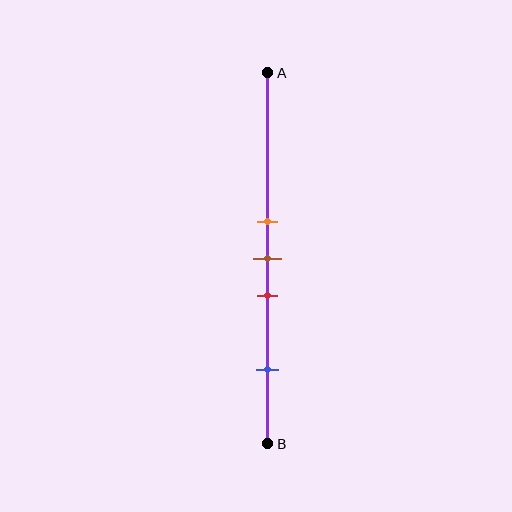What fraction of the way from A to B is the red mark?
The red mark is approximately 60% (0.6) of the way from A to B.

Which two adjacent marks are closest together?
The orange and brown marks are the closest adjacent pair.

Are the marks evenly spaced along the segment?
No, the marks are not evenly spaced.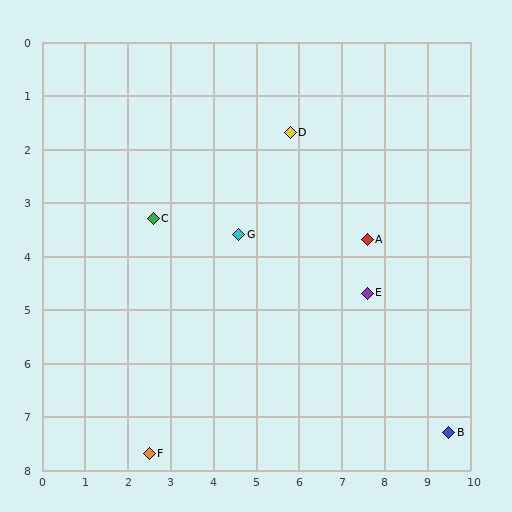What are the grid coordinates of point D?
Point D is at approximately (5.8, 1.7).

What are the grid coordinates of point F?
Point F is at approximately (2.5, 7.7).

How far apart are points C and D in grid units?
Points C and D are about 3.6 grid units apart.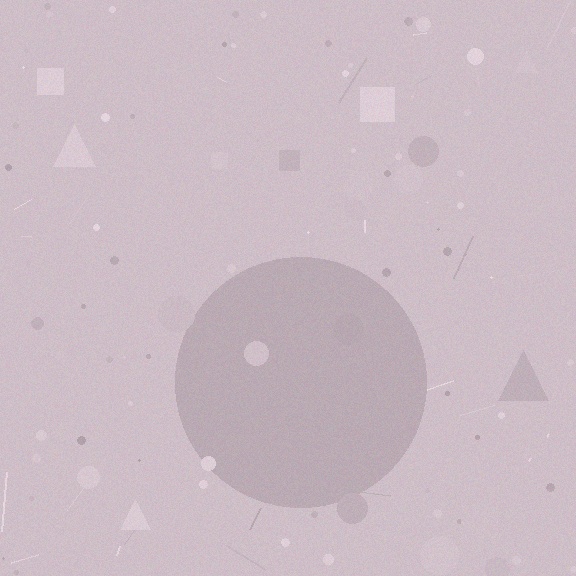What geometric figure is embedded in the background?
A circle is embedded in the background.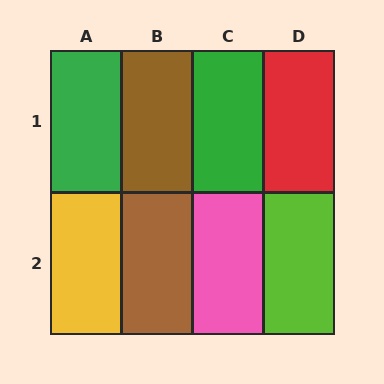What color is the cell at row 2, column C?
Pink.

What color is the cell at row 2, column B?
Brown.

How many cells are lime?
1 cell is lime.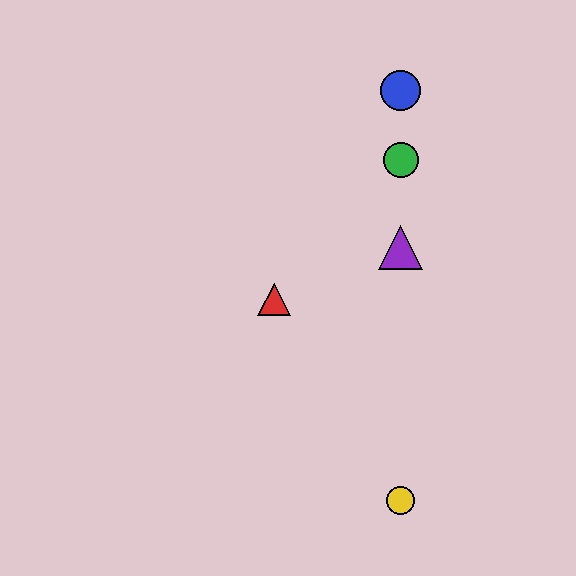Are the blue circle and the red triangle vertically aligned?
No, the blue circle is at x≈401 and the red triangle is at x≈274.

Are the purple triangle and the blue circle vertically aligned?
Yes, both are at x≈401.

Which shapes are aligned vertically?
The blue circle, the green circle, the yellow circle, the purple triangle are aligned vertically.